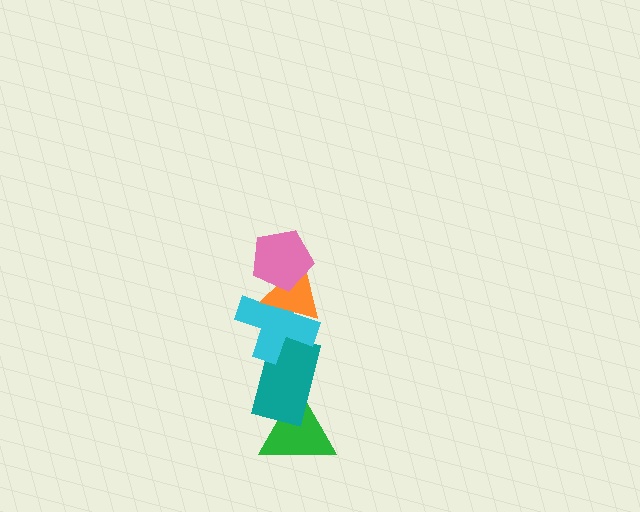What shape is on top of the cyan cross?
The orange triangle is on top of the cyan cross.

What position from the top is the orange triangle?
The orange triangle is 2nd from the top.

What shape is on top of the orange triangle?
The pink pentagon is on top of the orange triangle.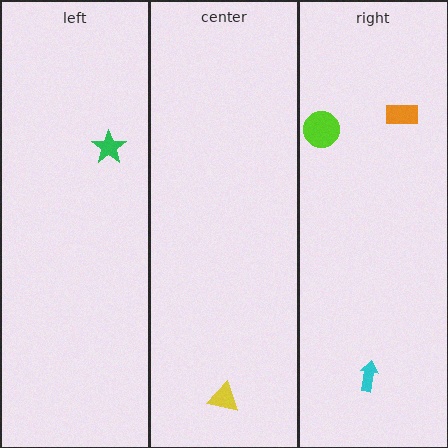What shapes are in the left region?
The green star.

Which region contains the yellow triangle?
The center region.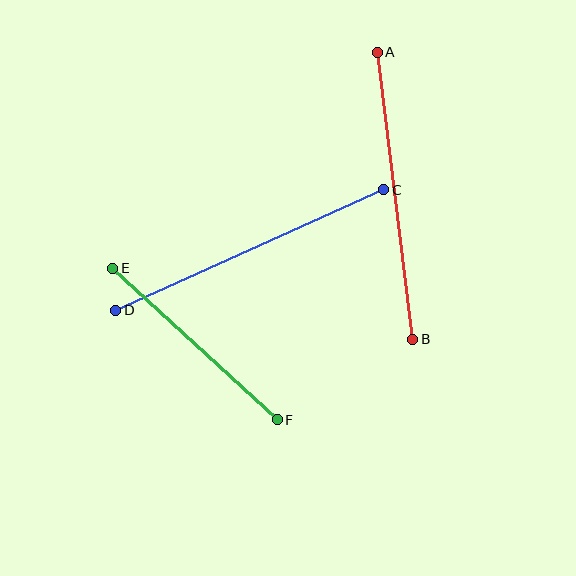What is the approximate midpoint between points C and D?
The midpoint is at approximately (250, 250) pixels.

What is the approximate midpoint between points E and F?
The midpoint is at approximately (195, 344) pixels.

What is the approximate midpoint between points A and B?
The midpoint is at approximately (395, 196) pixels.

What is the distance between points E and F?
The distance is approximately 223 pixels.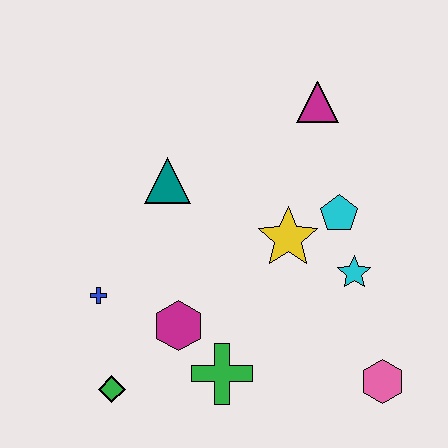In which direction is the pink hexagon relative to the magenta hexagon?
The pink hexagon is to the right of the magenta hexagon.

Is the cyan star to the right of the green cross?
Yes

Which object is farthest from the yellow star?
The green diamond is farthest from the yellow star.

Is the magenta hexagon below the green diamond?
No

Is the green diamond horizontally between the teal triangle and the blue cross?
Yes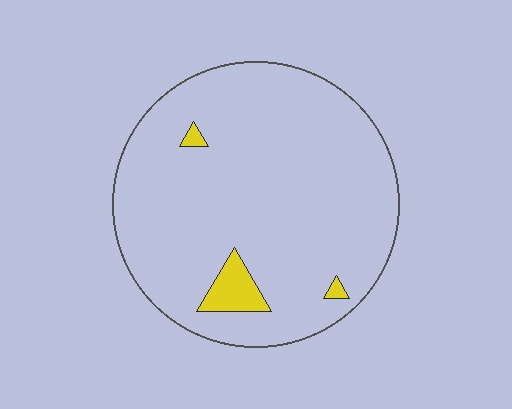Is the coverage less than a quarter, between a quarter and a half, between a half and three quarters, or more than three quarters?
Less than a quarter.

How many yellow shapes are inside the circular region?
3.